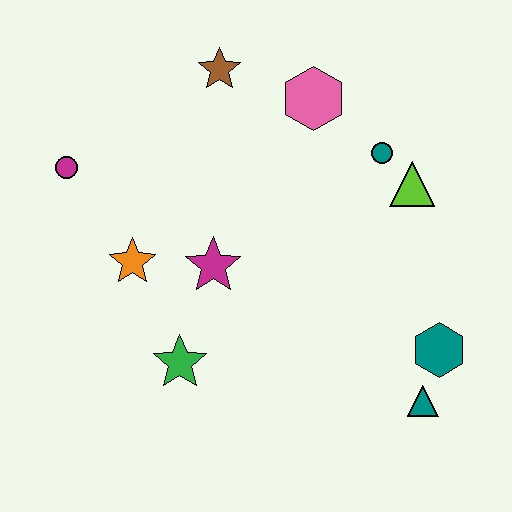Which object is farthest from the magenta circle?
The teal triangle is farthest from the magenta circle.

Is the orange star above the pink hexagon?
No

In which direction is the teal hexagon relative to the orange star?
The teal hexagon is to the right of the orange star.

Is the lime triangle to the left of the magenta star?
No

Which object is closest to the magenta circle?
The orange star is closest to the magenta circle.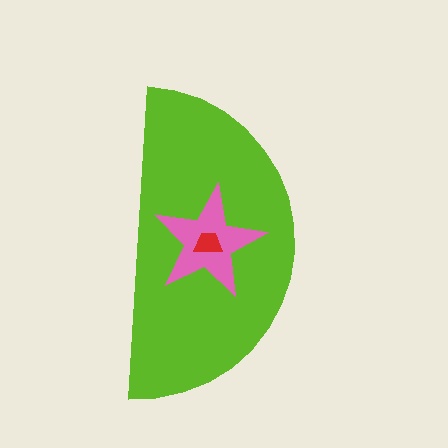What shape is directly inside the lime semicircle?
The pink star.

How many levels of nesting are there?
3.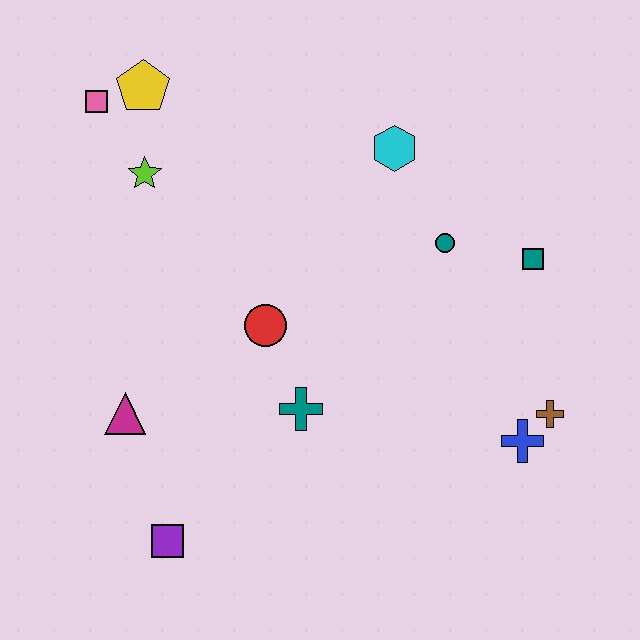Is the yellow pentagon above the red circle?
Yes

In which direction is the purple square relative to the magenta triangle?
The purple square is below the magenta triangle.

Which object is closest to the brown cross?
The blue cross is closest to the brown cross.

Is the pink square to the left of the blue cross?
Yes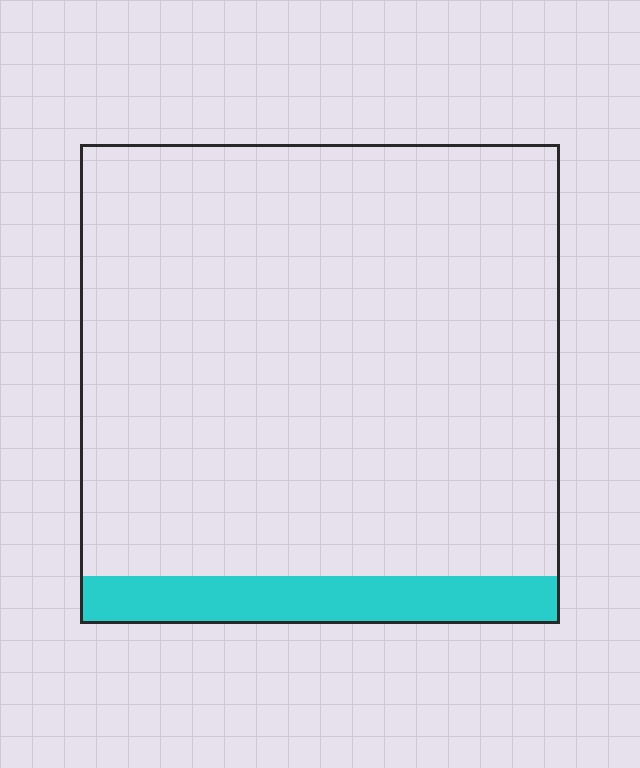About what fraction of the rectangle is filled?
About one tenth (1/10).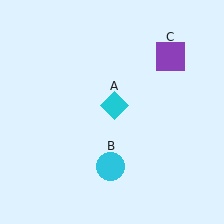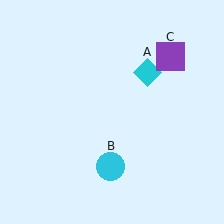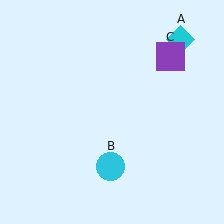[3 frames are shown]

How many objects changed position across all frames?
1 object changed position: cyan diamond (object A).